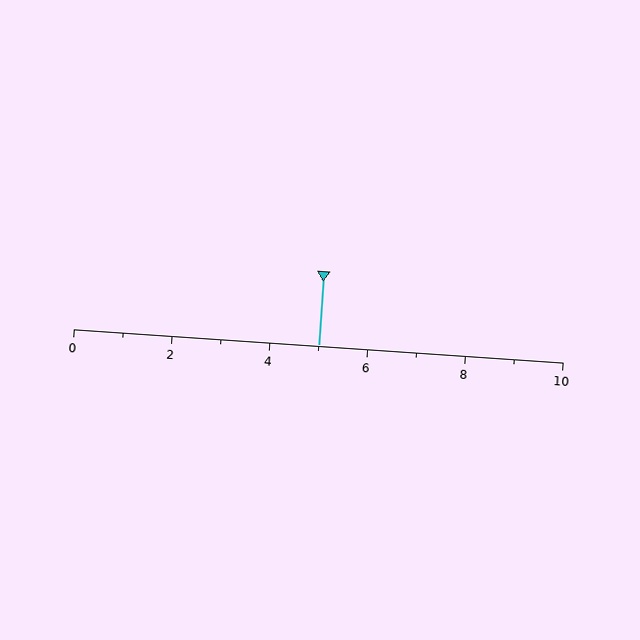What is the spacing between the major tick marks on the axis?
The major ticks are spaced 2 apart.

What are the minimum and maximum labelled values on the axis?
The axis runs from 0 to 10.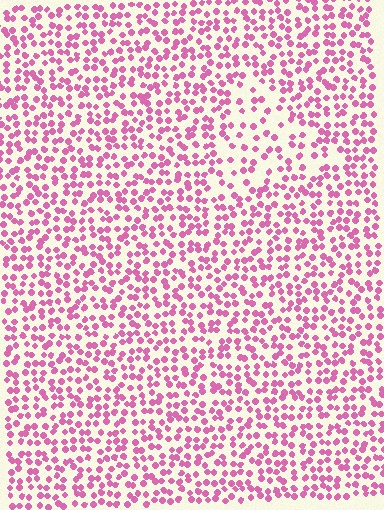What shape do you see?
I see a triangle.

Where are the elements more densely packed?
The elements are more densely packed outside the triangle boundary.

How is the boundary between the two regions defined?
The boundary is defined by a change in element density (approximately 1.8x ratio). All elements are the same color, size, and shape.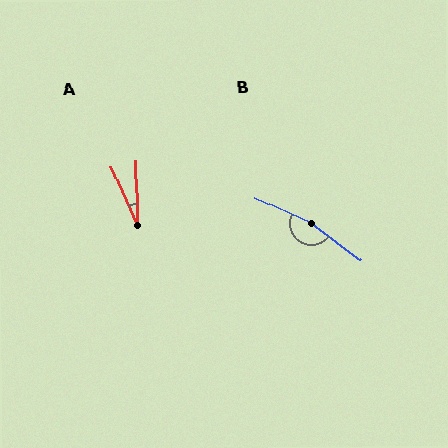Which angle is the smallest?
A, at approximately 23 degrees.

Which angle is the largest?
B, at approximately 167 degrees.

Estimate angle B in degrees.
Approximately 167 degrees.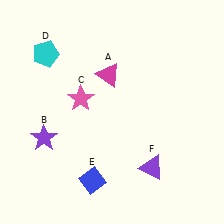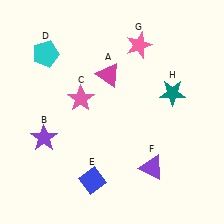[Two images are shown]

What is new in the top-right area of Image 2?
A teal star (H) was added in the top-right area of Image 2.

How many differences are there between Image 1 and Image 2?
There are 2 differences between the two images.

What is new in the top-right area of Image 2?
A pink star (G) was added in the top-right area of Image 2.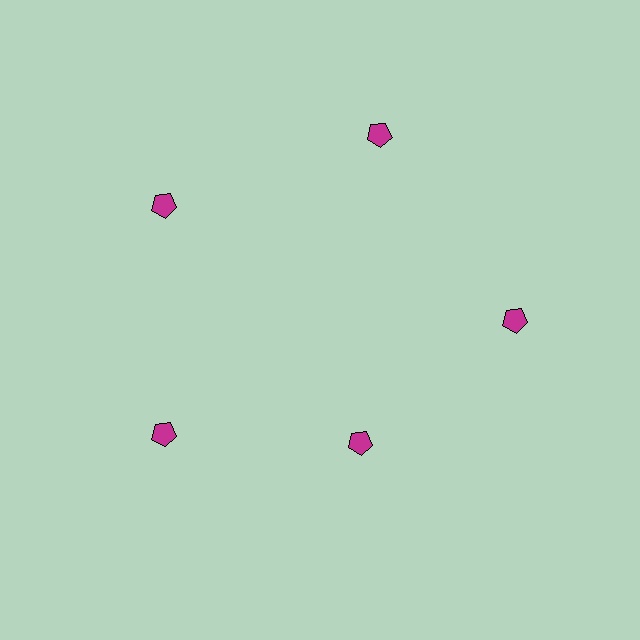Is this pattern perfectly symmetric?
No. The 5 magenta pentagons are arranged in a ring, but one element near the 5 o'clock position is pulled inward toward the center, breaking the 5-fold rotational symmetry.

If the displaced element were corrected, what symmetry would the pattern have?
It would have 5-fold rotational symmetry — the pattern would map onto itself every 72 degrees.